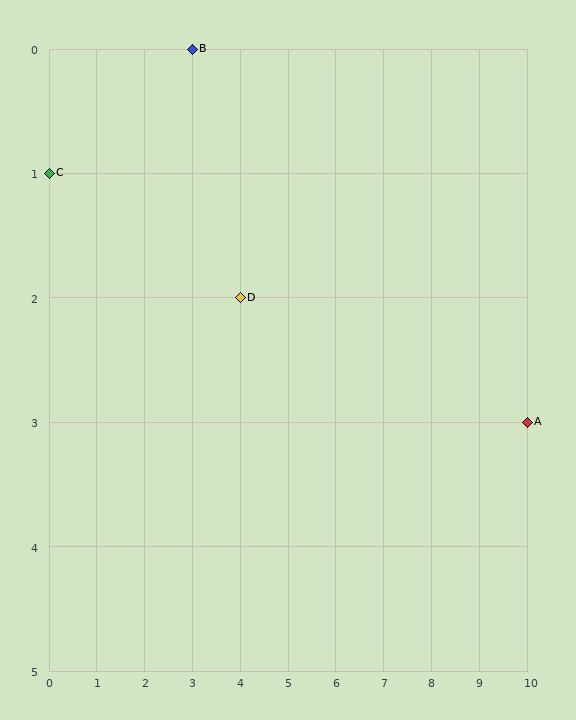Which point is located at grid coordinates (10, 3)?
Point A is at (10, 3).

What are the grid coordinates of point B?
Point B is at grid coordinates (3, 0).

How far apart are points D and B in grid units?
Points D and B are 1 column and 2 rows apart (about 2.2 grid units diagonally).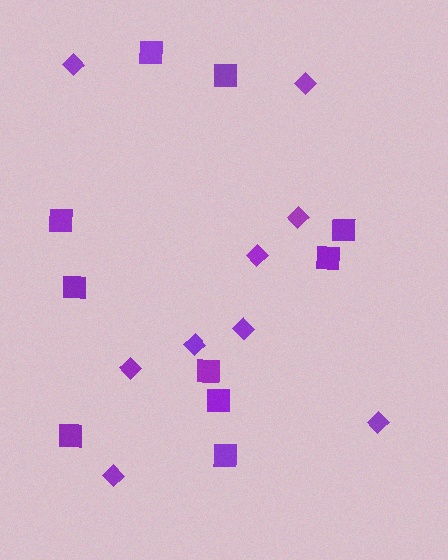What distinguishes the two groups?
There are 2 groups: one group of squares (10) and one group of diamonds (9).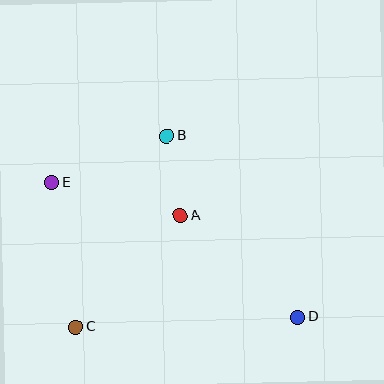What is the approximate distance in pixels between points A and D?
The distance between A and D is approximately 155 pixels.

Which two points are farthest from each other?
Points D and E are farthest from each other.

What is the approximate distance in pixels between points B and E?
The distance between B and E is approximately 124 pixels.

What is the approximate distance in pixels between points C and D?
The distance between C and D is approximately 222 pixels.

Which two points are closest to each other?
Points A and B are closest to each other.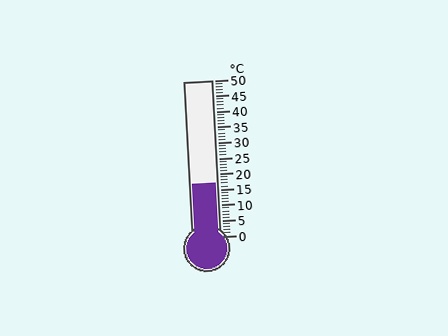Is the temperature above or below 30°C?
The temperature is below 30°C.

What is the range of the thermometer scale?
The thermometer scale ranges from 0°C to 50°C.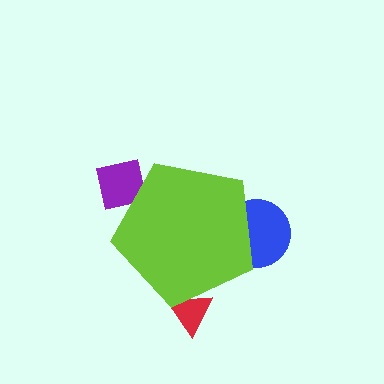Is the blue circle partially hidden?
Yes, the blue circle is partially hidden behind the lime pentagon.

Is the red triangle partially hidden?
Yes, the red triangle is partially hidden behind the lime pentagon.